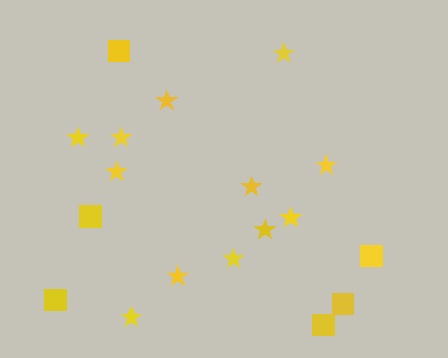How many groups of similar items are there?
There are 2 groups: one group of stars (12) and one group of squares (6).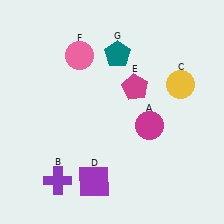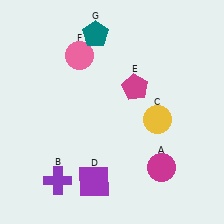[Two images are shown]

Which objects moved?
The objects that moved are: the magenta circle (A), the yellow circle (C), the teal pentagon (G).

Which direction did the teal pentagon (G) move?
The teal pentagon (G) moved left.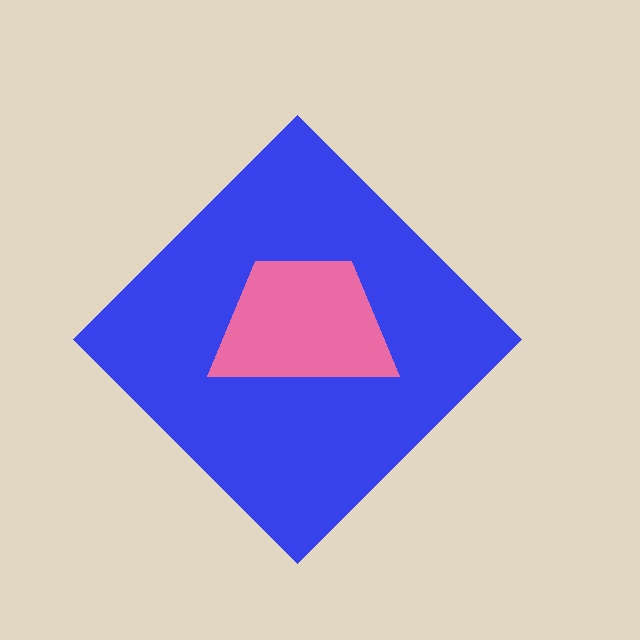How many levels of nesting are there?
2.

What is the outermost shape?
The blue diamond.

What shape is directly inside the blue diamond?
The pink trapezoid.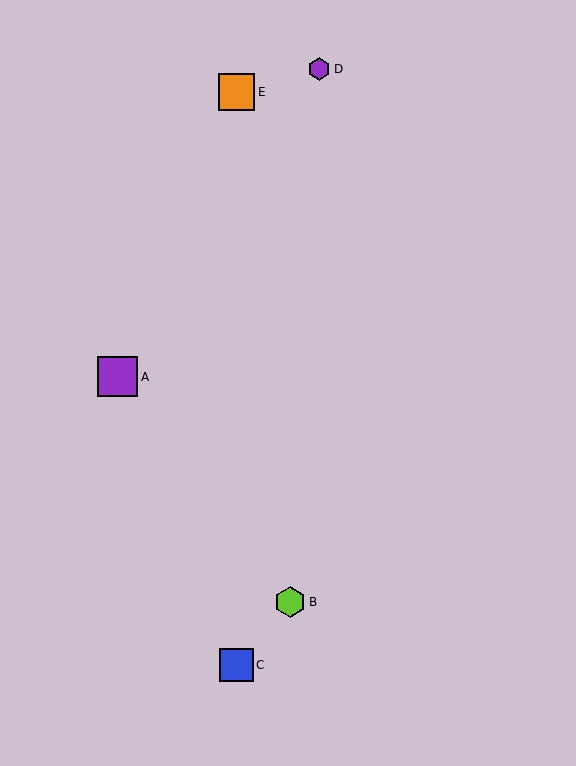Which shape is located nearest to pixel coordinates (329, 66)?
The purple hexagon (labeled D) at (319, 69) is nearest to that location.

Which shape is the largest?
The purple square (labeled A) is the largest.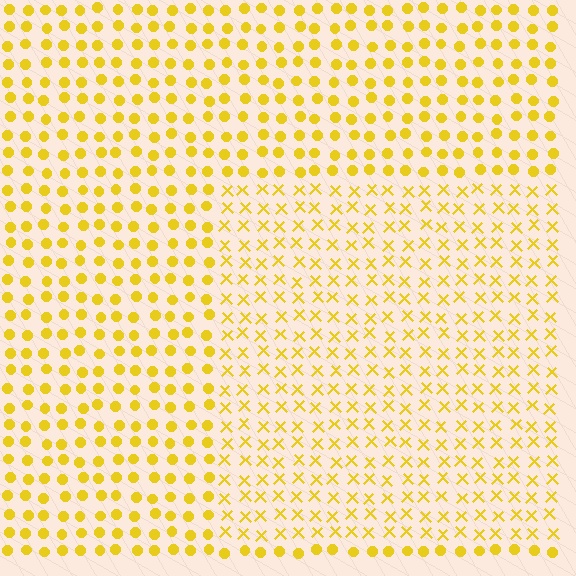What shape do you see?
I see a rectangle.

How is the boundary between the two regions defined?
The boundary is defined by a change in element shape: X marks inside vs. circles outside. All elements share the same color and spacing.